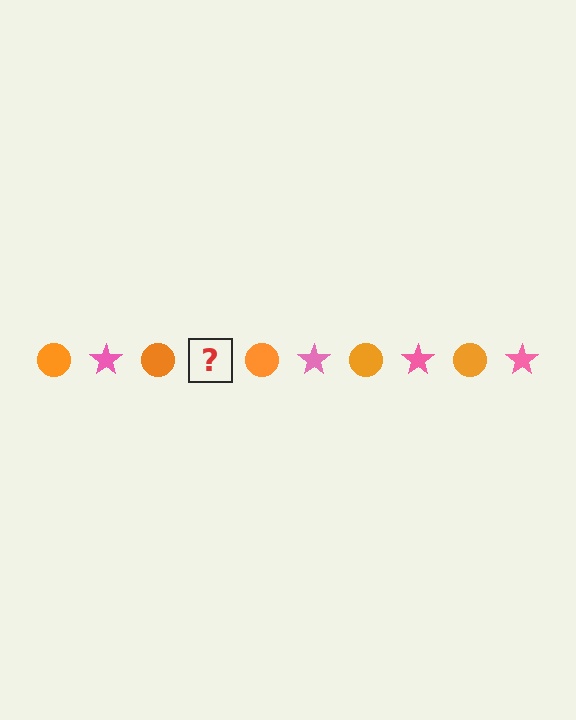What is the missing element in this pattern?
The missing element is a pink star.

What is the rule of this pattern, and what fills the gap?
The rule is that the pattern alternates between orange circle and pink star. The gap should be filled with a pink star.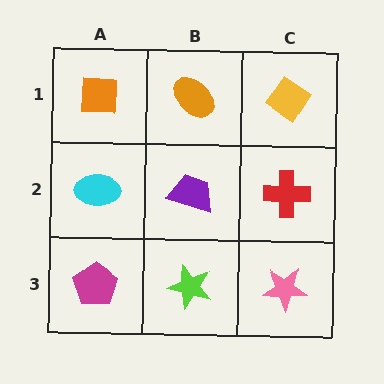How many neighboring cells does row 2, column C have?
3.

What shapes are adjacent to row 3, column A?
A cyan ellipse (row 2, column A), a lime star (row 3, column B).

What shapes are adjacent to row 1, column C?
A red cross (row 2, column C), an orange ellipse (row 1, column B).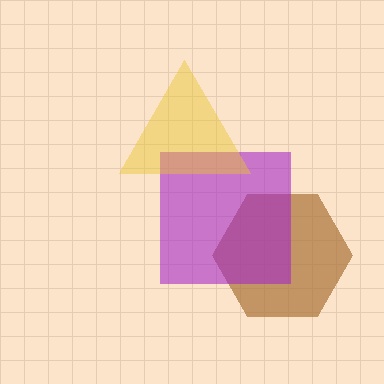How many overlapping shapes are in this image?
There are 3 overlapping shapes in the image.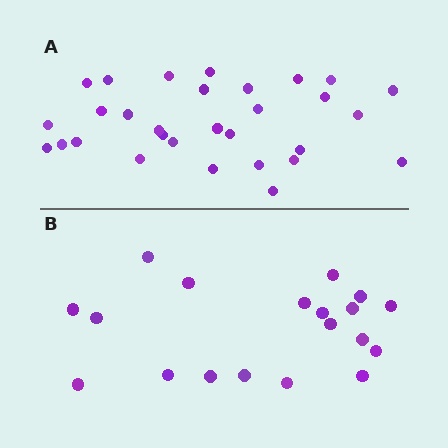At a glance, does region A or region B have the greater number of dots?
Region A (the top region) has more dots.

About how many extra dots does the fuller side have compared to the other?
Region A has roughly 12 or so more dots than region B.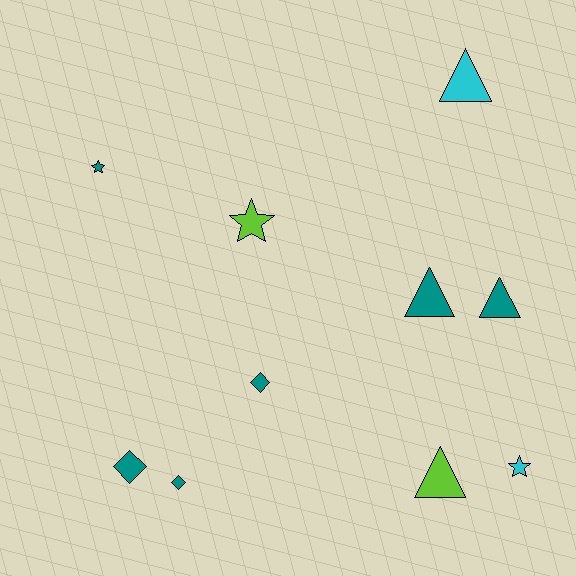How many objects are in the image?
There are 10 objects.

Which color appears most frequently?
Teal, with 6 objects.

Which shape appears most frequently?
Triangle, with 4 objects.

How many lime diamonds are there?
There are no lime diamonds.